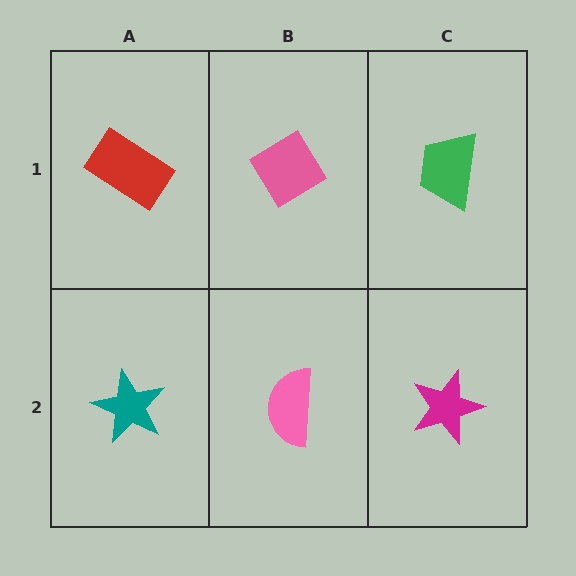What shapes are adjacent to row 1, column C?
A magenta star (row 2, column C), a pink diamond (row 1, column B).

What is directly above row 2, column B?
A pink diamond.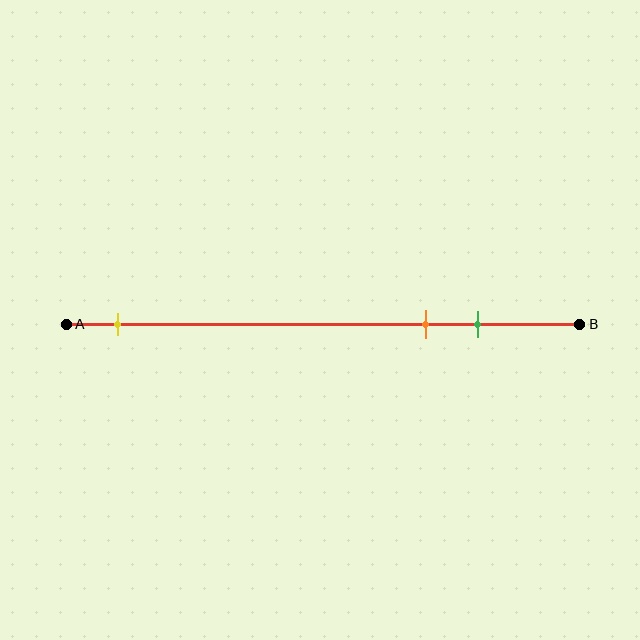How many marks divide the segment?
There are 3 marks dividing the segment.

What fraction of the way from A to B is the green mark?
The green mark is approximately 80% (0.8) of the way from A to B.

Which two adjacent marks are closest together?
The orange and green marks are the closest adjacent pair.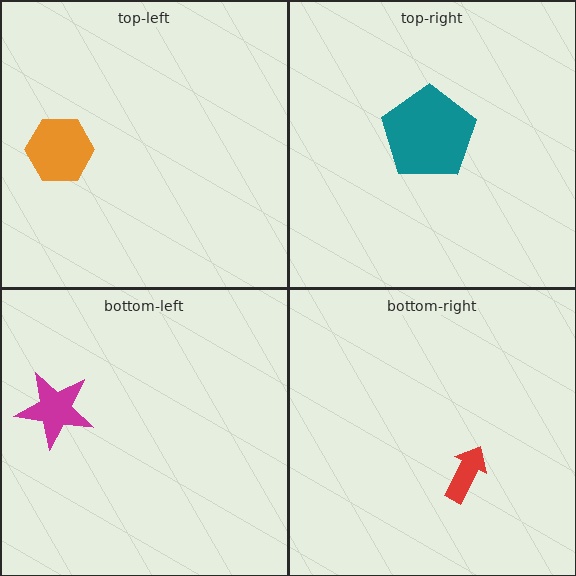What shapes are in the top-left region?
The orange hexagon.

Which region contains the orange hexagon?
The top-left region.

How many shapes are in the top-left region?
1.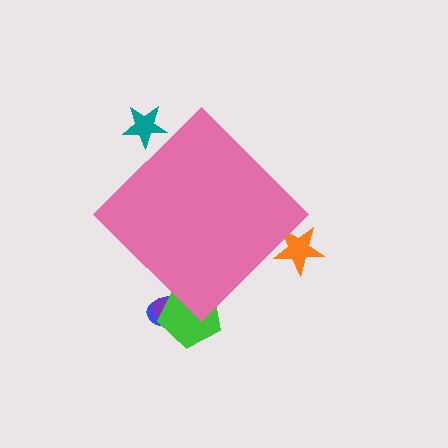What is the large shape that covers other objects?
A pink diamond.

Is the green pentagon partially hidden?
Yes, the green pentagon is partially hidden behind the pink diamond.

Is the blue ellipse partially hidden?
Yes, the blue ellipse is partially hidden behind the pink diamond.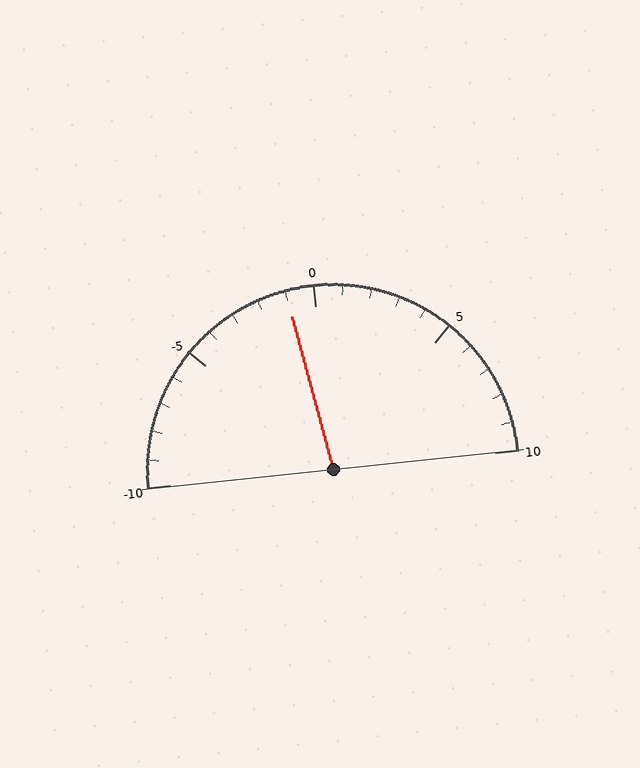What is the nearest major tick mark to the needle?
The nearest major tick mark is 0.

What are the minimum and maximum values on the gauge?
The gauge ranges from -10 to 10.